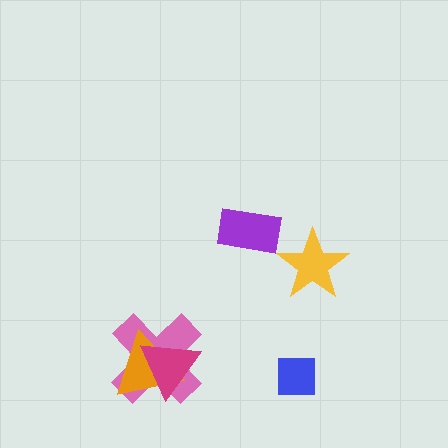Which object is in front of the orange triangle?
The magenta triangle is in front of the orange triangle.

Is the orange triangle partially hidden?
Yes, it is partially covered by another shape.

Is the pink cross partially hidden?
Yes, it is partially covered by another shape.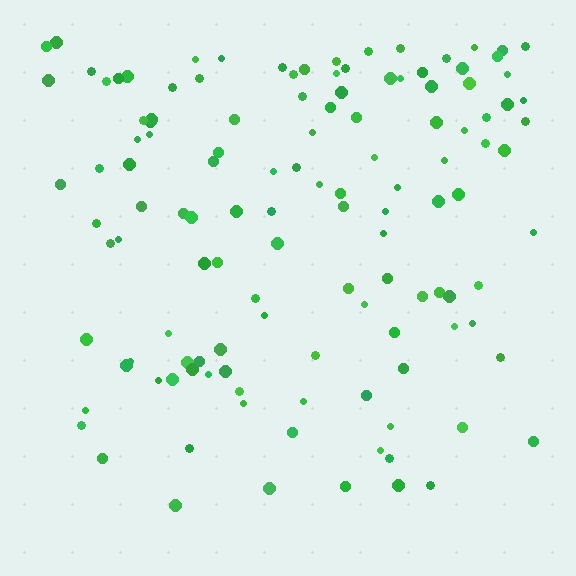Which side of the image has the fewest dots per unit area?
The bottom.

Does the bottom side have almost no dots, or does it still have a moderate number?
Still a moderate number, just noticeably fewer than the top.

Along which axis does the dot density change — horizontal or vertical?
Vertical.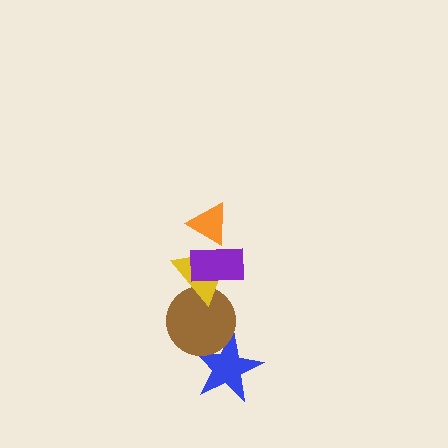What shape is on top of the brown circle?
The yellow triangle is on top of the brown circle.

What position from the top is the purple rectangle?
The purple rectangle is 2nd from the top.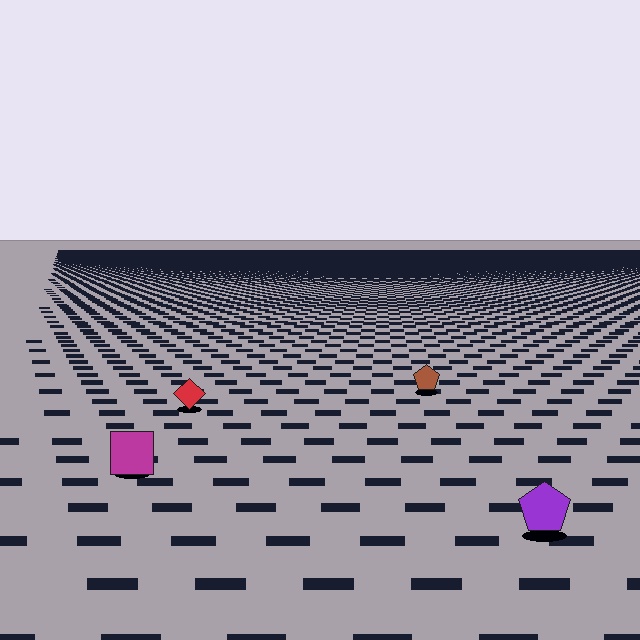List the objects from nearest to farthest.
From nearest to farthest: the purple pentagon, the magenta square, the red diamond, the brown pentagon.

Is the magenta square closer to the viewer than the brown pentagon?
Yes. The magenta square is closer — you can tell from the texture gradient: the ground texture is coarser near it.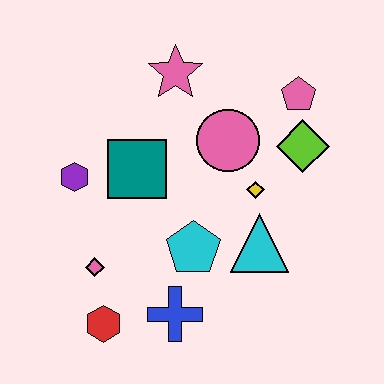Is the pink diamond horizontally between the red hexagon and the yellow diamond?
No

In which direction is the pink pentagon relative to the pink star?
The pink pentagon is to the right of the pink star.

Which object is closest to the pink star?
The pink circle is closest to the pink star.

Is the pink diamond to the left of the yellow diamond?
Yes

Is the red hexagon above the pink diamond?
No